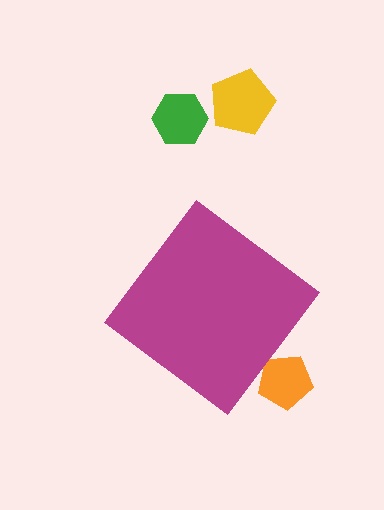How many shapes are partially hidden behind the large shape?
1 shape is partially hidden.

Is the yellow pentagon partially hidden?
No, the yellow pentagon is fully visible.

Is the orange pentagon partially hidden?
Yes, the orange pentagon is partially hidden behind the magenta diamond.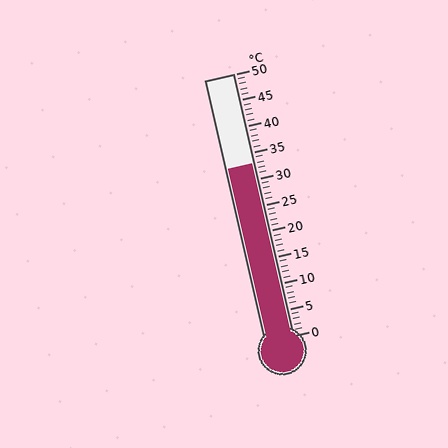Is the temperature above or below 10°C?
The temperature is above 10°C.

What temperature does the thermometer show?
The thermometer shows approximately 33°C.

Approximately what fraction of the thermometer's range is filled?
The thermometer is filled to approximately 65% of its range.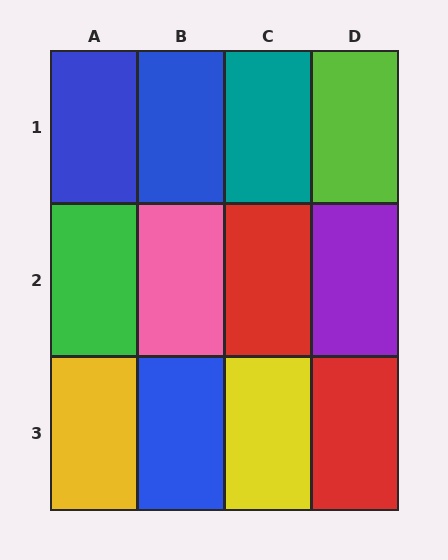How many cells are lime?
1 cell is lime.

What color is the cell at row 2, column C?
Red.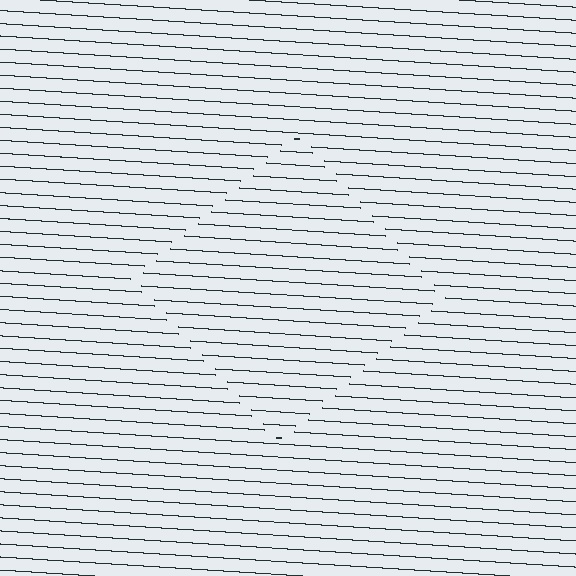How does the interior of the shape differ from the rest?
The interior of the shape contains the same grating, shifted by half a period — the contour is defined by the phase discontinuity where line-ends from the inner and outer gratings abut.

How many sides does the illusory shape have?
4 sides — the line-ends trace a square.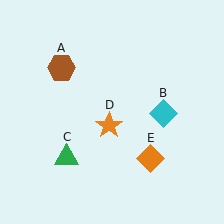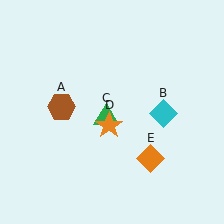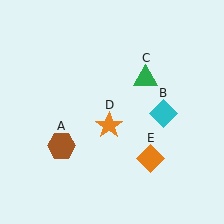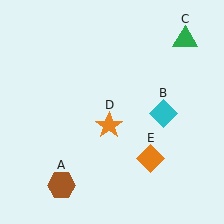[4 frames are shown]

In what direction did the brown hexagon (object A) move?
The brown hexagon (object A) moved down.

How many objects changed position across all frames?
2 objects changed position: brown hexagon (object A), green triangle (object C).